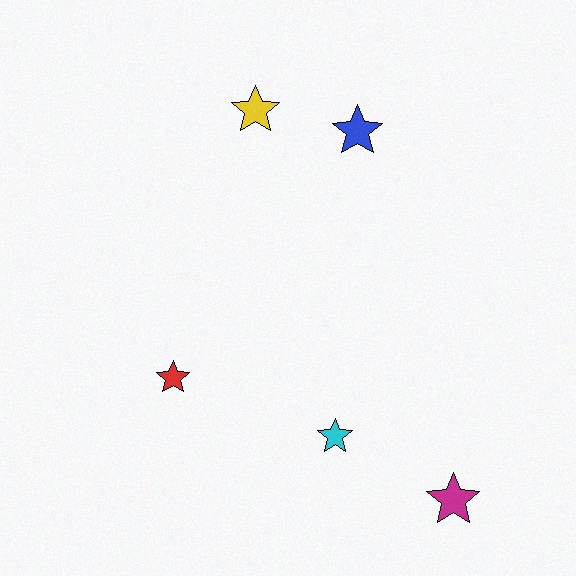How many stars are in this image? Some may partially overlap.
There are 5 stars.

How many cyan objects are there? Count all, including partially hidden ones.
There is 1 cyan object.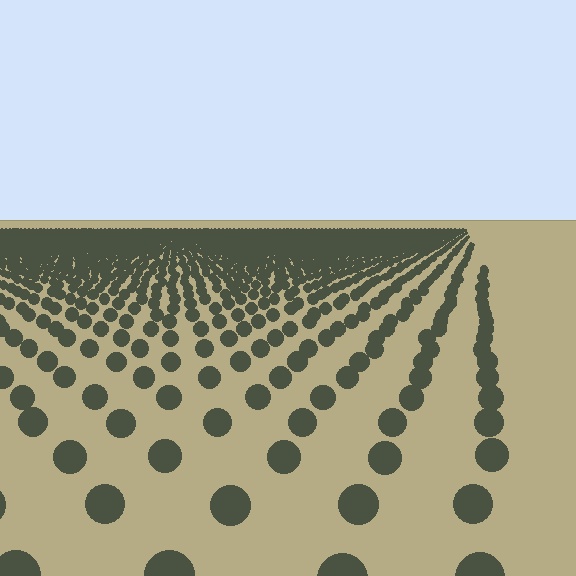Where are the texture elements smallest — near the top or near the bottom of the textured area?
Near the top.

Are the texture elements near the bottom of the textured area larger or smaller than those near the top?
Larger. Near the bottom, elements are closer to the viewer and appear at a bigger on-screen size.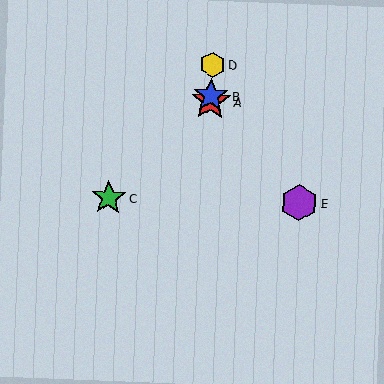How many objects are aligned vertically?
3 objects (A, B, D) are aligned vertically.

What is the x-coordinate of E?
Object E is at x≈299.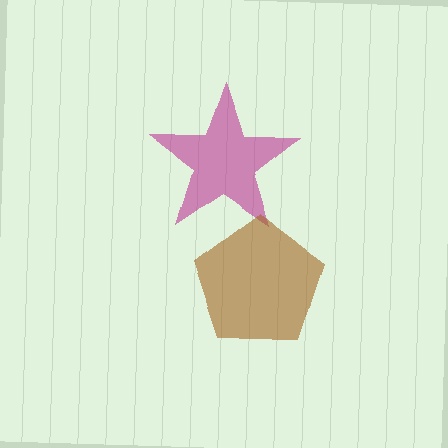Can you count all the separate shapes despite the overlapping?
Yes, there are 2 separate shapes.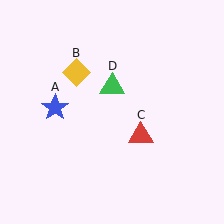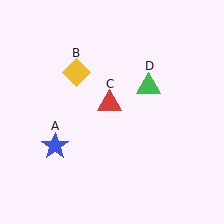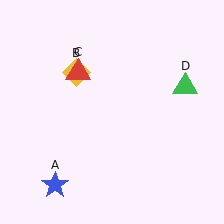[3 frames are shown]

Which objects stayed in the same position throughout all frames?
Yellow diamond (object B) remained stationary.